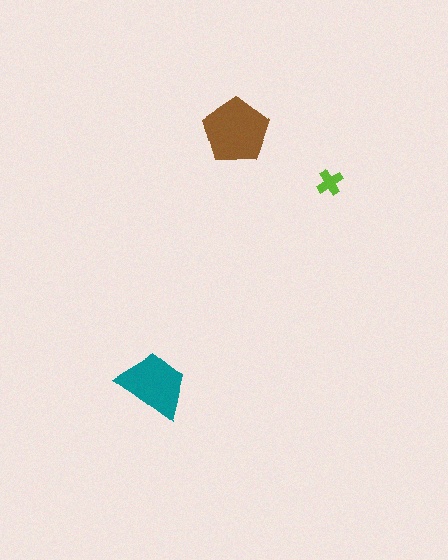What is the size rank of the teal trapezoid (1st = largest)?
2nd.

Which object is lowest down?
The teal trapezoid is bottommost.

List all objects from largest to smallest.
The brown pentagon, the teal trapezoid, the lime cross.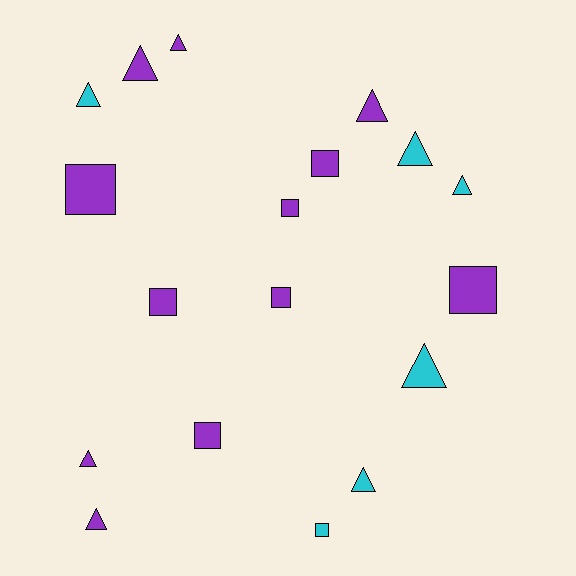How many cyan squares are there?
There is 1 cyan square.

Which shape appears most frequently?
Triangle, with 10 objects.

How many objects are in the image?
There are 18 objects.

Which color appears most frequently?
Purple, with 12 objects.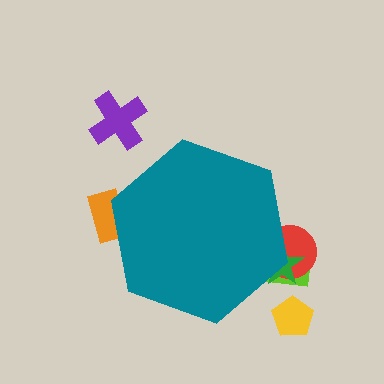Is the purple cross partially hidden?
No, the purple cross is fully visible.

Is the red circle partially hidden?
Yes, the red circle is partially hidden behind the teal hexagon.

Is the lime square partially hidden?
Yes, the lime square is partially hidden behind the teal hexagon.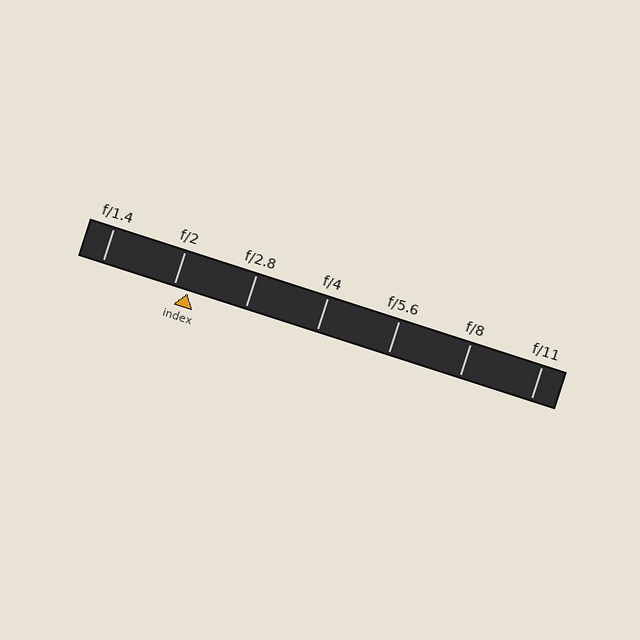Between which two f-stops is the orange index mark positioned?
The index mark is between f/2 and f/2.8.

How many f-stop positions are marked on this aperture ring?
There are 7 f-stop positions marked.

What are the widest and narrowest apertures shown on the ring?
The widest aperture shown is f/1.4 and the narrowest is f/11.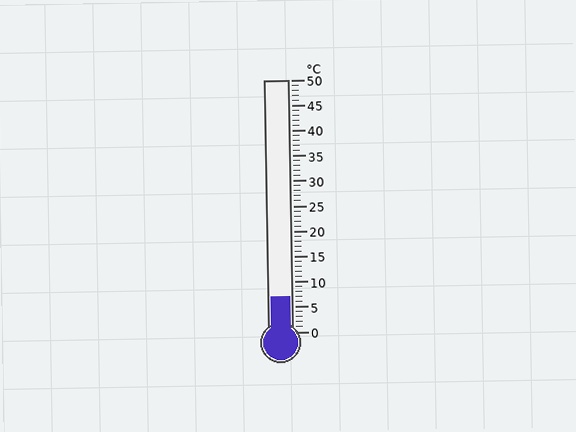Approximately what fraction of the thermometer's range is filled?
The thermometer is filled to approximately 15% of its range.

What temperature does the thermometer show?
The thermometer shows approximately 7°C.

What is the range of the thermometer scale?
The thermometer scale ranges from 0°C to 50°C.